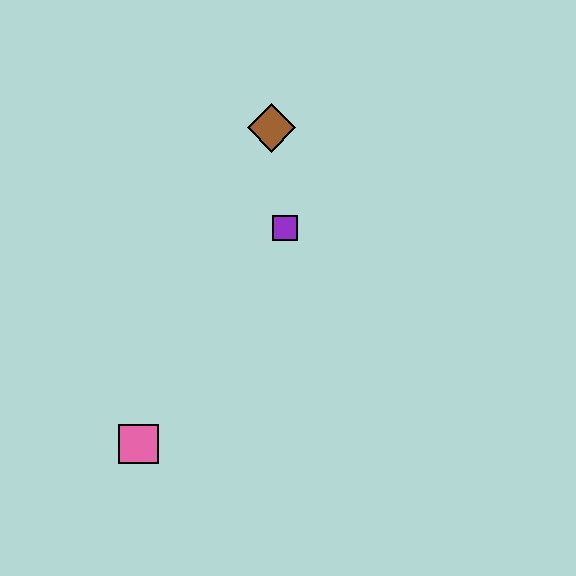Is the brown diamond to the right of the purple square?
No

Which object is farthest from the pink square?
The brown diamond is farthest from the pink square.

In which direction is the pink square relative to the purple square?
The pink square is below the purple square.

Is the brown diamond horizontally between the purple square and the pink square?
Yes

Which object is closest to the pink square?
The purple square is closest to the pink square.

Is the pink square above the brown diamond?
No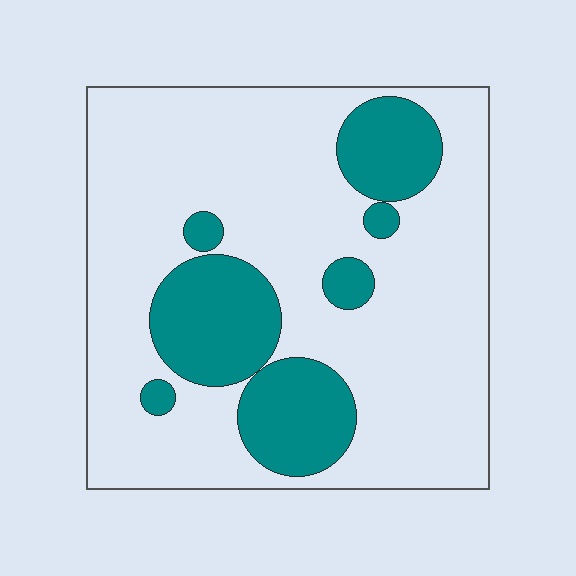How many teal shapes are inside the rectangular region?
7.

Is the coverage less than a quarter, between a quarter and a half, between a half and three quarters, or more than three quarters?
Less than a quarter.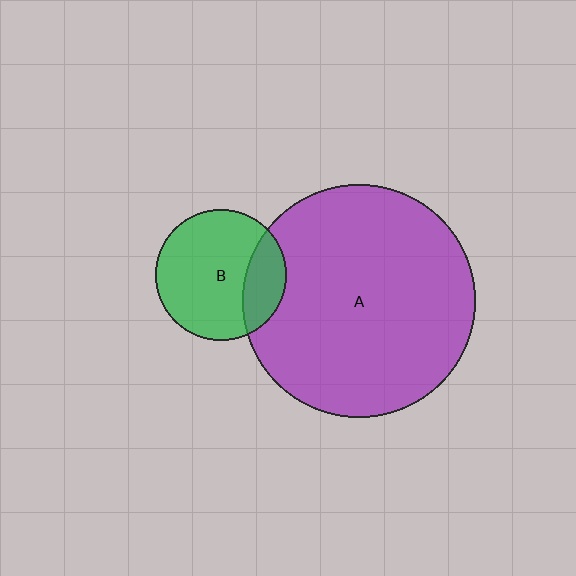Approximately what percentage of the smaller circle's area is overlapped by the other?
Approximately 25%.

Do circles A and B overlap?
Yes.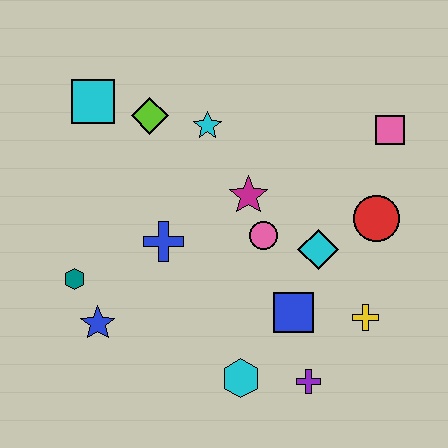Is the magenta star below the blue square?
No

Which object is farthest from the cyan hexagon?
The cyan square is farthest from the cyan hexagon.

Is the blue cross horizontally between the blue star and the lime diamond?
No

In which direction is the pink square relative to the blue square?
The pink square is above the blue square.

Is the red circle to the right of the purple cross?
Yes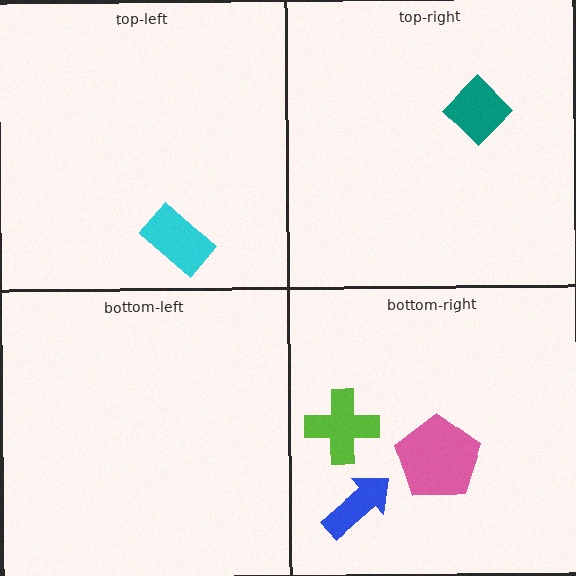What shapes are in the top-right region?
The teal diamond.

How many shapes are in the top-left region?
1.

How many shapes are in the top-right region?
1.